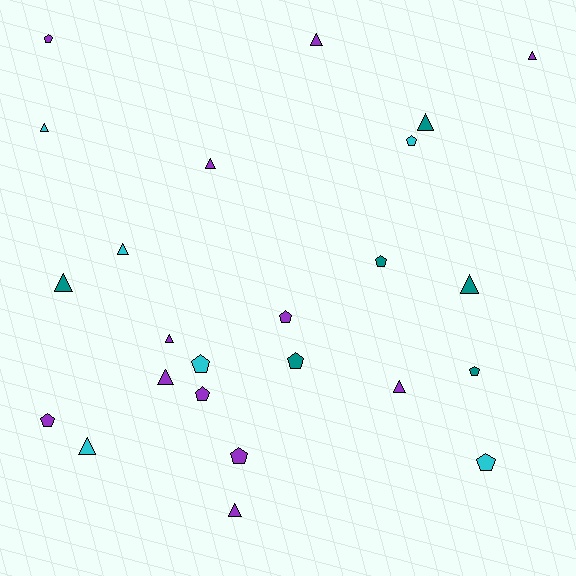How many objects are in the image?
There are 24 objects.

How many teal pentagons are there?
There are 3 teal pentagons.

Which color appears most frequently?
Purple, with 12 objects.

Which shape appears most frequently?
Triangle, with 13 objects.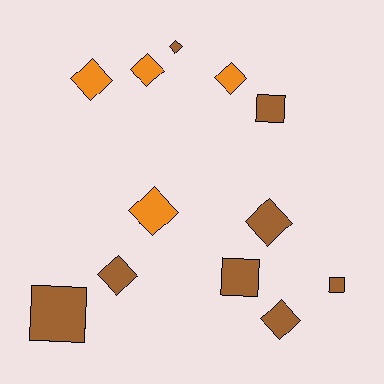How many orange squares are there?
There are no orange squares.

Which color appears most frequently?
Brown, with 8 objects.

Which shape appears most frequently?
Diamond, with 8 objects.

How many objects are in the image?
There are 12 objects.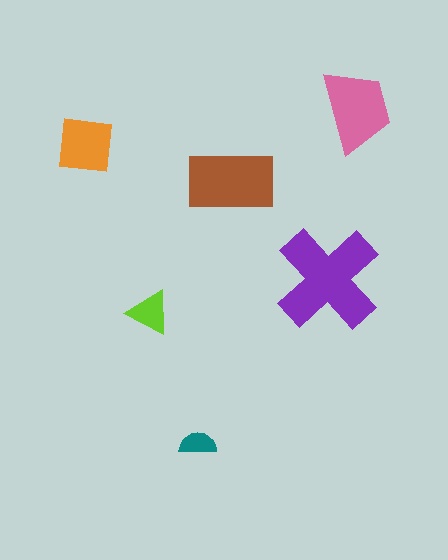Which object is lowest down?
The teal semicircle is bottommost.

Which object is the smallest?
The teal semicircle.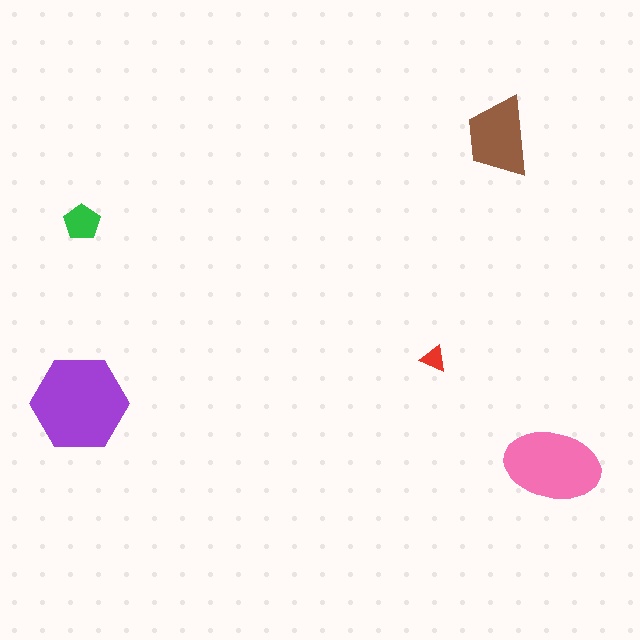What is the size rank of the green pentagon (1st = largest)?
4th.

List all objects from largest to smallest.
The purple hexagon, the pink ellipse, the brown trapezoid, the green pentagon, the red triangle.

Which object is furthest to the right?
The pink ellipse is rightmost.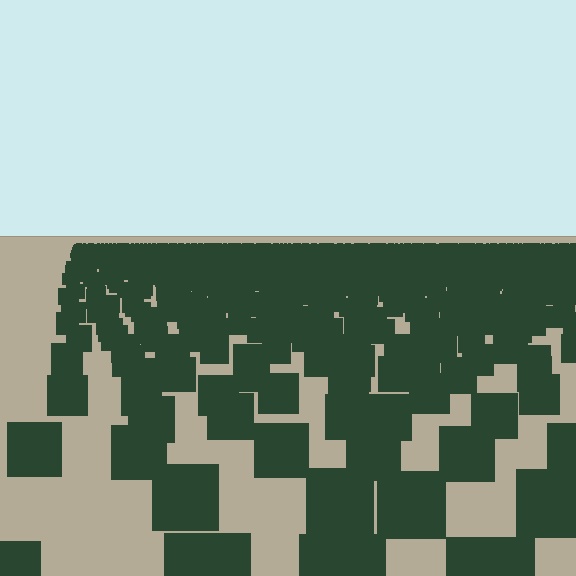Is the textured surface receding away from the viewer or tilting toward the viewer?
The surface is receding away from the viewer. Texture elements get smaller and denser toward the top.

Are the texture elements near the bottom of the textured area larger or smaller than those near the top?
Larger. Near the bottom, elements are closer to the viewer and appear at a bigger on-screen size.